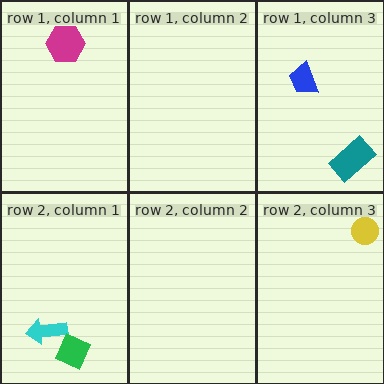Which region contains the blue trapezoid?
The row 1, column 3 region.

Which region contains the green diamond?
The row 2, column 1 region.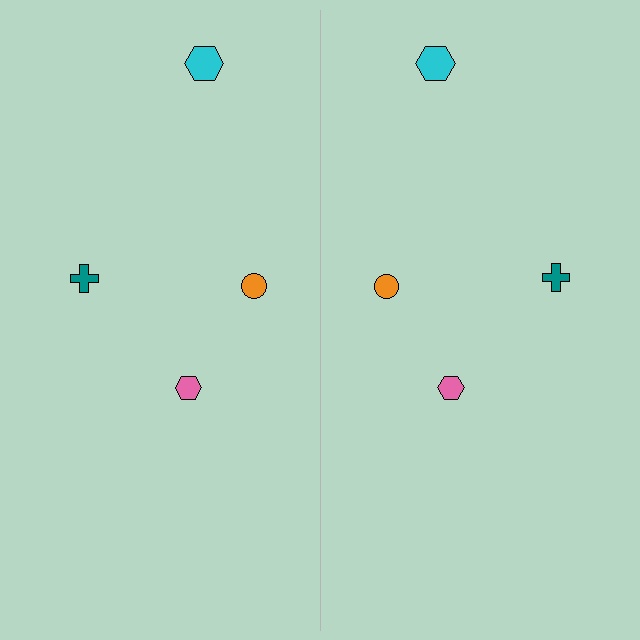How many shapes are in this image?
There are 8 shapes in this image.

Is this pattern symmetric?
Yes, this pattern has bilateral (reflection) symmetry.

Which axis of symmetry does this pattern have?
The pattern has a vertical axis of symmetry running through the center of the image.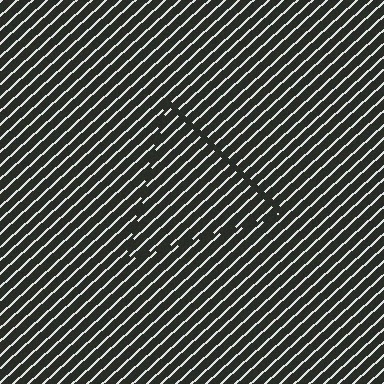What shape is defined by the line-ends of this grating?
An illusory triangle. The interior of the shape contains the same grating, shifted by half a period — the contour is defined by the phase discontinuity where line-ends from the inner and outer gratings abut.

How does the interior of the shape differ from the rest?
The interior of the shape contains the same grating, shifted by half a period — the contour is defined by the phase discontinuity where line-ends from the inner and outer gratings abut.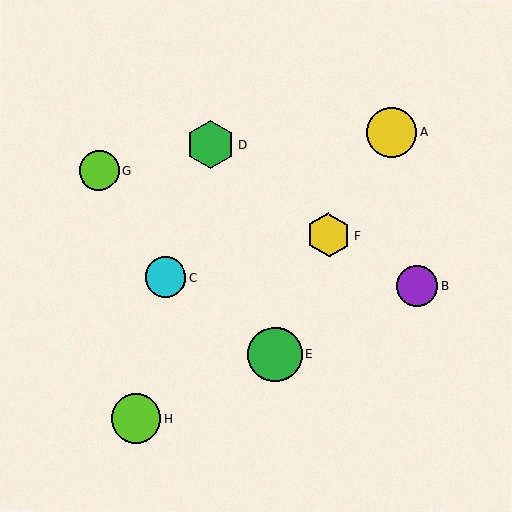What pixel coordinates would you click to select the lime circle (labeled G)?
Click at (99, 170) to select the lime circle G.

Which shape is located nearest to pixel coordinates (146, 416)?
The lime circle (labeled H) at (136, 419) is nearest to that location.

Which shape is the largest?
The green circle (labeled E) is the largest.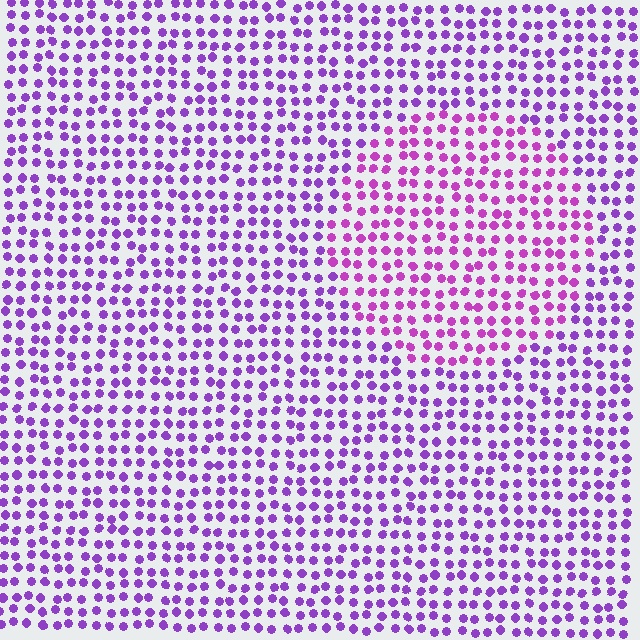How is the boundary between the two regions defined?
The boundary is defined purely by a slight shift in hue (about 25 degrees). Spacing, size, and orientation are identical on both sides.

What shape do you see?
I see a circle.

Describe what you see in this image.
The image is filled with small purple elements in a uniform arrangement. A circle-shaped region is visible where the elements are tinted to a slightly different hue, forming a subtle color boundary.